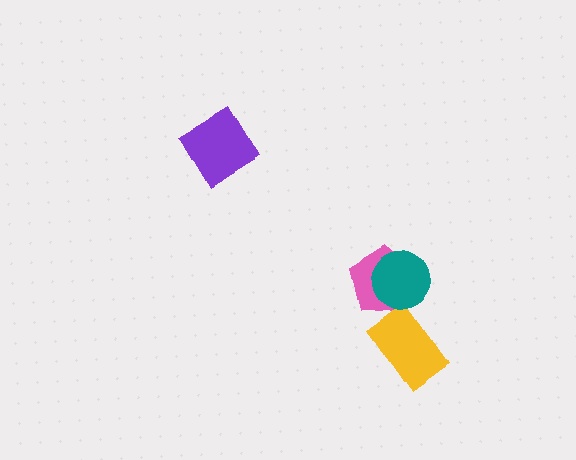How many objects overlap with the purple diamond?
0 objects overlap with the purple diamond.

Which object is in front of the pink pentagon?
The teal circle is in front of the pink pentagon.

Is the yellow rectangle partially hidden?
No, no other shape covers it.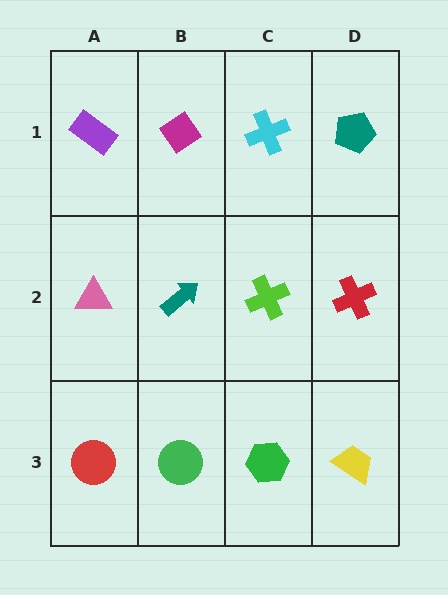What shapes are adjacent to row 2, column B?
A magenta diamond (row 1, column B), a green circle (row 3, column B), a pink triangle (row 2, column A), a lime cross (row 2, column C).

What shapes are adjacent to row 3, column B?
A teal arrow (row 2, column B), a red circle (row 3, column A), a green hexagon (row 3, column C).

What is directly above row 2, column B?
A magenta diamond.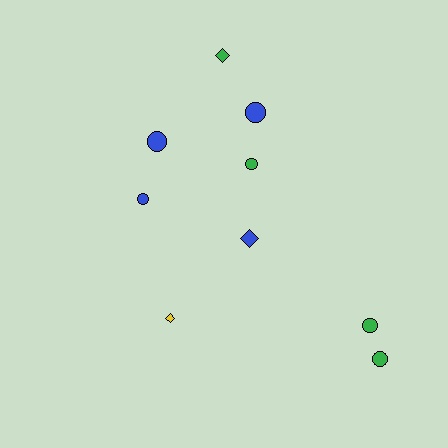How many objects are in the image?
There are 9 objects.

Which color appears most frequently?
Green, with 4 objects.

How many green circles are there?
There are 3 green circles.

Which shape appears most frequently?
Circle, with 6 objects.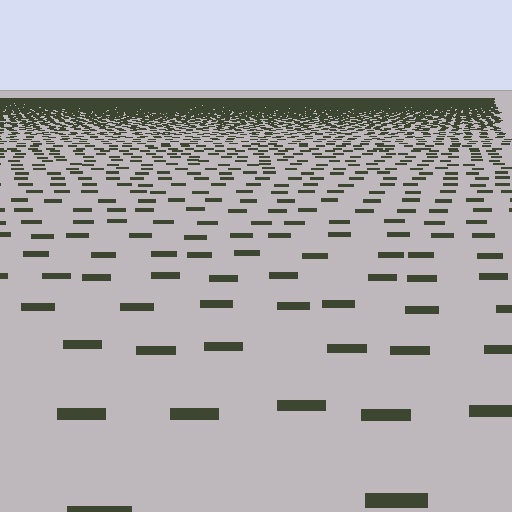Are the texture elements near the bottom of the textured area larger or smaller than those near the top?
Larger. Near the bottom, elements are closer to the viewer and appear at a bigger on-screen size.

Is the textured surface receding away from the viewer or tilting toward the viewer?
The surface is receding away from the viewer. Texture elements get smaller and denser toward the top.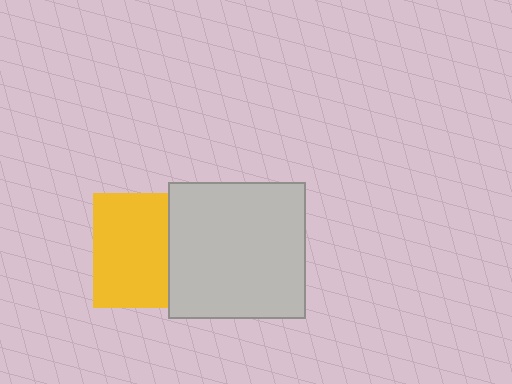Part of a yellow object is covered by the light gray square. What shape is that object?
It is a square.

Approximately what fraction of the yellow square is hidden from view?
Roughly 36% of the yellow square is hidden behind the light gray square.